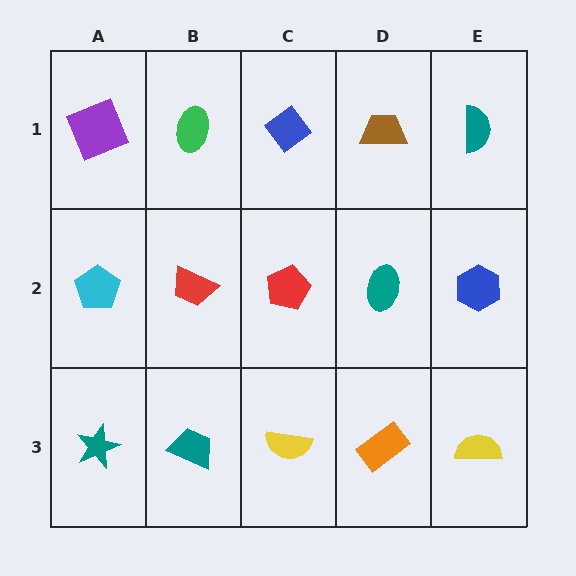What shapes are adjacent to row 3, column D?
A teal ellipse (row 2, column D), a yellow semicircle (row 3, column C), a yellow semicircle (row 3, column E).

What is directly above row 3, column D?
A teal ellipse.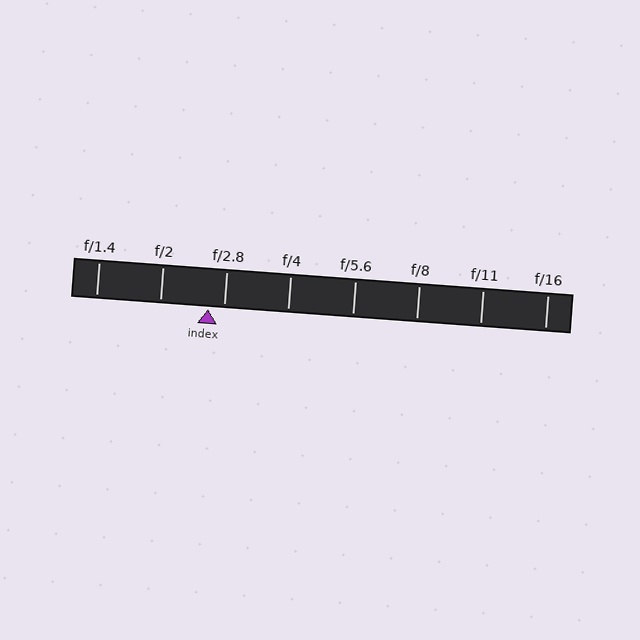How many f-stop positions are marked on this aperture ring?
There are 8 f-stop positions marked.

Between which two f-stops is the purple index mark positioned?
The index mark is between f/2 and f/2.8.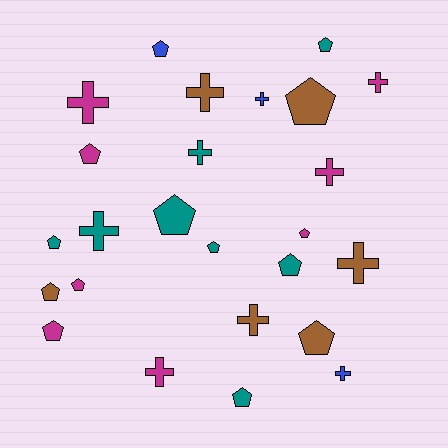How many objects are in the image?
There are 25 objects.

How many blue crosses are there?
There are 2 blue crosses.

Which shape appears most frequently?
Pentagon, with 14 objects.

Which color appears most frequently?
Teal, with 8 objects.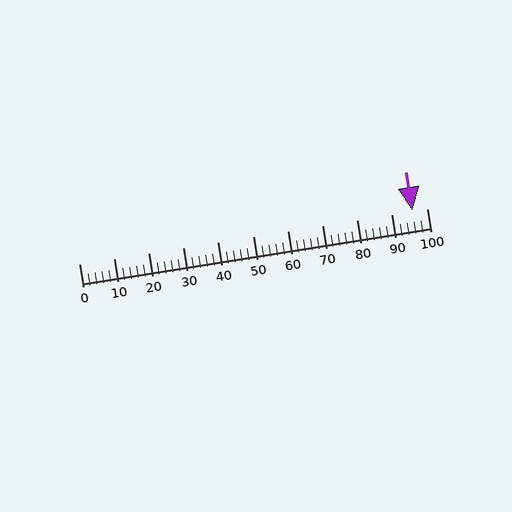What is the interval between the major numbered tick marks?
The major tick marks are spaced 10 units apart.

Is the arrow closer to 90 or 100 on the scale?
The arrow is closer to 100.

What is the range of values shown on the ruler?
The ruler shows values from 0 to 100.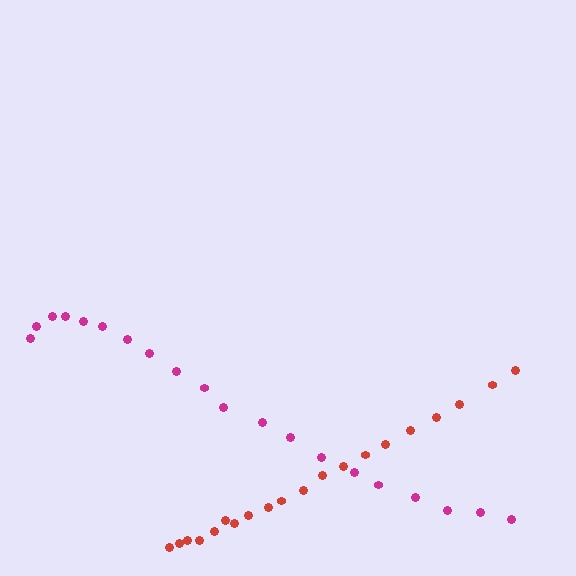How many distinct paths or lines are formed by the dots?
There are 2 distinct paths.